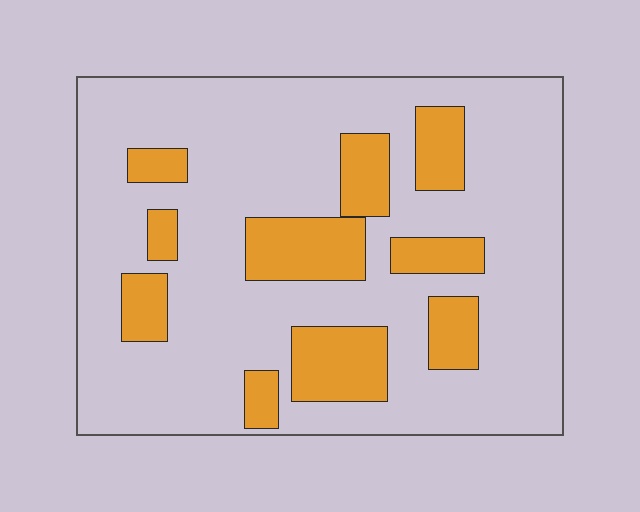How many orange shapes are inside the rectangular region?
10.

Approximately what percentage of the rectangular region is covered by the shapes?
Approximately 25%.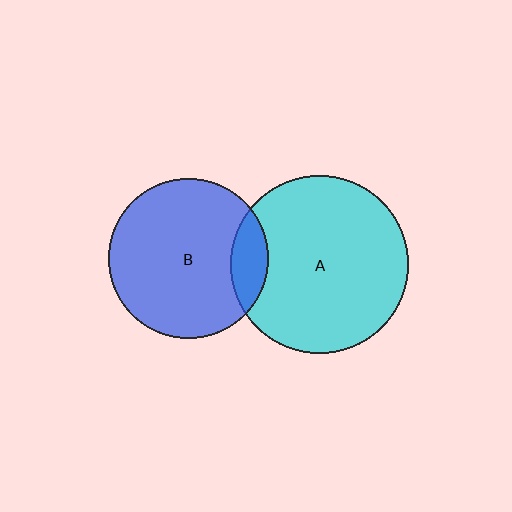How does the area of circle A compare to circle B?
Approximately 1.2 times.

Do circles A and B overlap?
Yes.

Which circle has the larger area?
Circle A (cyan).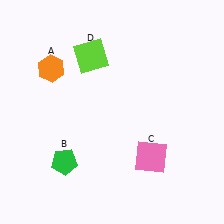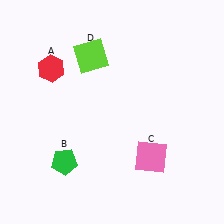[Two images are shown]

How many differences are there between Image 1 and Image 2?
There is 1 difference between the two images.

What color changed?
The hexagon (A) changed from orange in Image 1 to red in Image 2.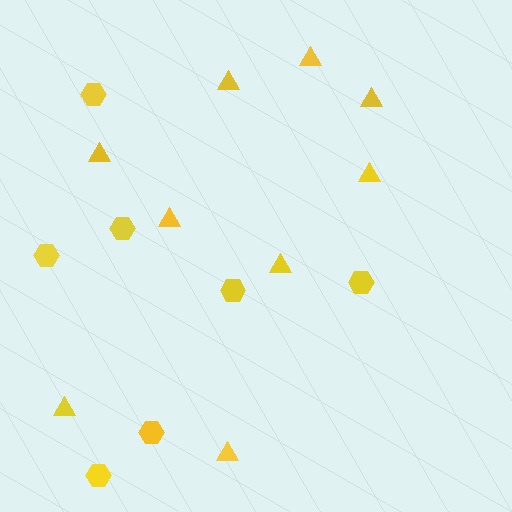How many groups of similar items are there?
There are 2 groups: one group of hexagons (7) and one group of triangles (9).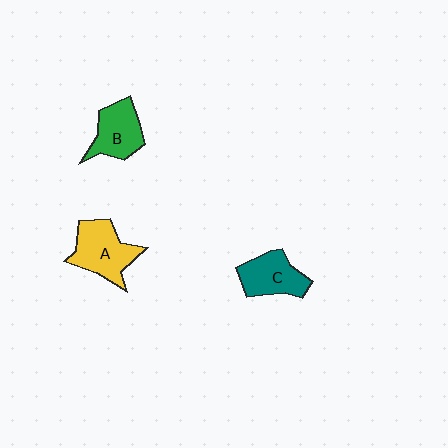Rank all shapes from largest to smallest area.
From largest to smallest: A (yellow), C (teal), B (green).